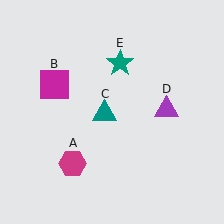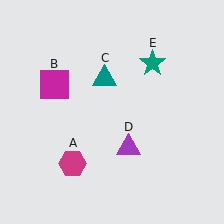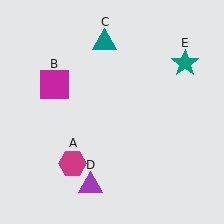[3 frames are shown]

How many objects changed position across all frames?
3 objects changed position: teal triangle (object C), purple triangle (object D), teal star (object E).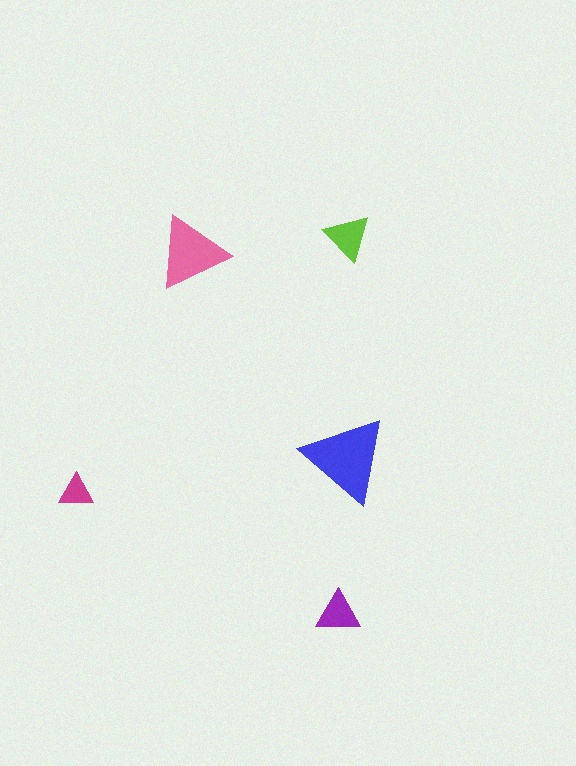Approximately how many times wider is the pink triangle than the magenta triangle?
About 2 times wider.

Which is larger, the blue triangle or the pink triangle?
The blue one.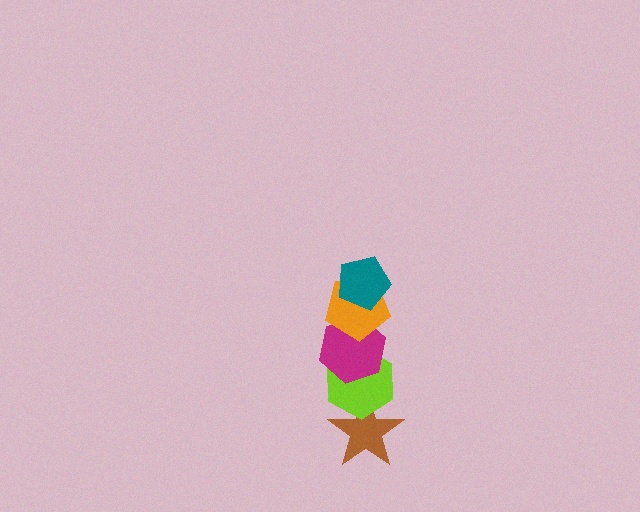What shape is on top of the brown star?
The lime hexagon is on top of the brown star.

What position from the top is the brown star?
The brown star is 5th from the top.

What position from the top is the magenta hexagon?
The magenta hexagon is 3rd from the top.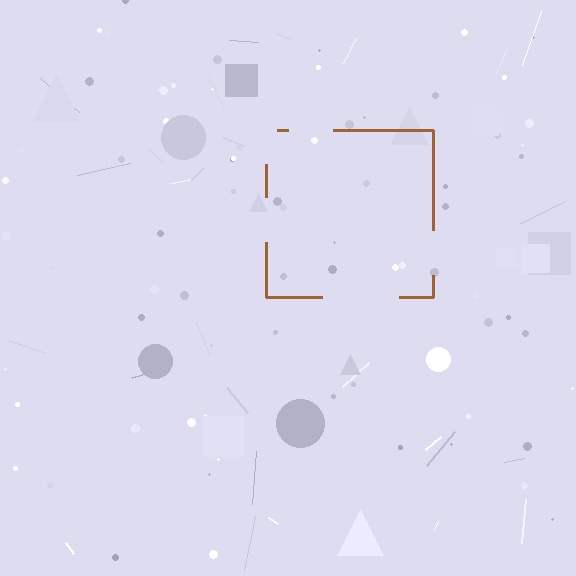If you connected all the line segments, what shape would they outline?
They would outline a square.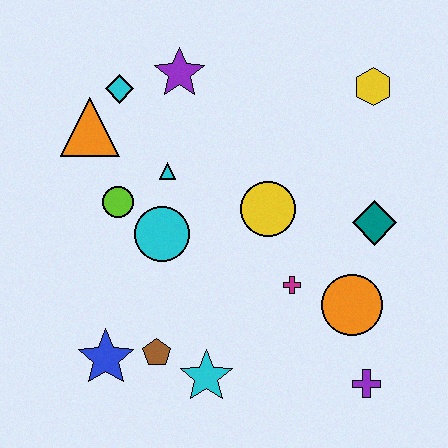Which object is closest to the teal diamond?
The orange circle is closest to the teal diamond.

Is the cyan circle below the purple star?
Yes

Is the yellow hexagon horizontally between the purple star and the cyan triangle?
No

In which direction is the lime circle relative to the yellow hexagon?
The lime circle is to the left of the yellow hexagon.